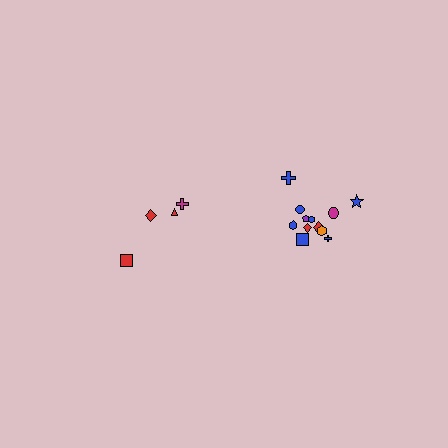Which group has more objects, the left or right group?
The right group.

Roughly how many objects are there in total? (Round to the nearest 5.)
Roughly 15 objects in total.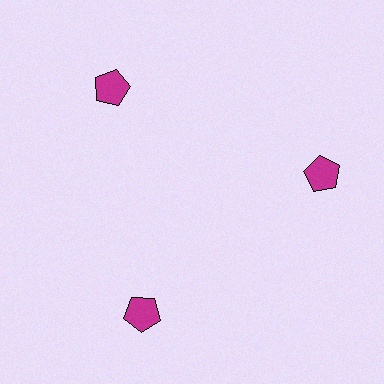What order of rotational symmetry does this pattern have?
This pattern has 3-fold rotational symmetry.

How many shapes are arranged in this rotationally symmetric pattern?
There are 3 shapes, arranged in 3 groups of 1.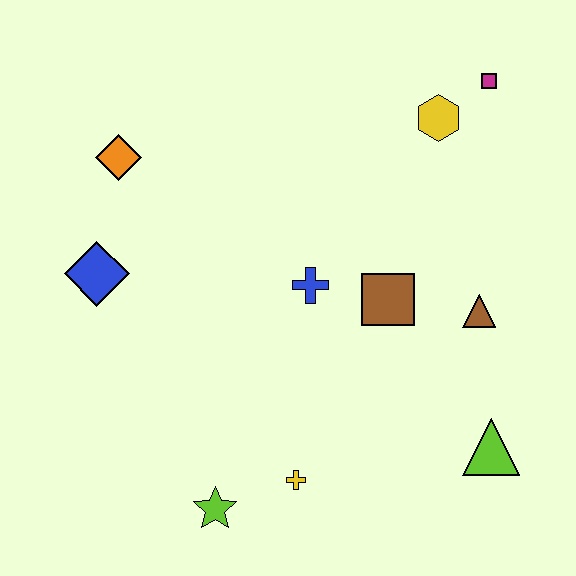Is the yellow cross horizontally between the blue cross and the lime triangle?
No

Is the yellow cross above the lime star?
Yes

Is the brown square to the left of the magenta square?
Yes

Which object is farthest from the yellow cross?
The magenta square is farthest from the yellow cross.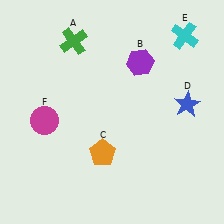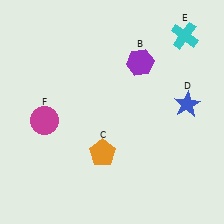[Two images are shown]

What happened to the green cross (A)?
The green cross (A) was removed in Image 2. It was in the top-left area of Image 1.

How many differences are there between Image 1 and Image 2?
There is 1 difference between the two images.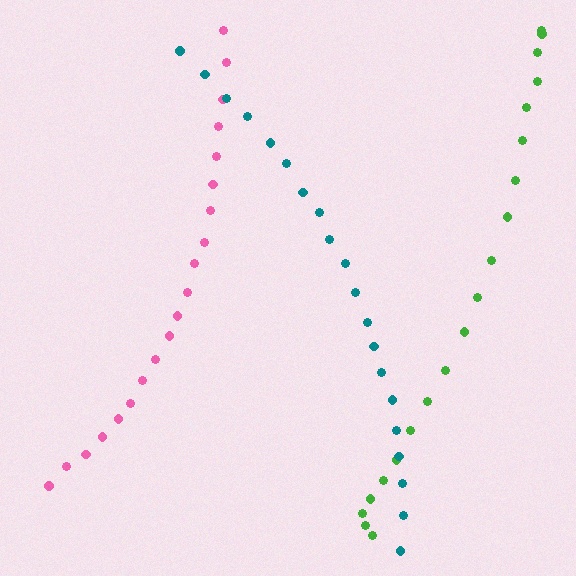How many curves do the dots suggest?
There are 3 distinct paths.